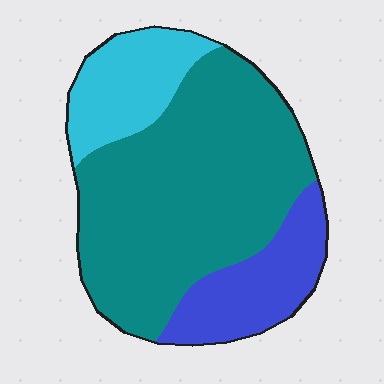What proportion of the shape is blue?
Blue covers roughly 20% of the shape.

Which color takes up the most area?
Teal, at roughly 65%.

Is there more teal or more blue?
Teal.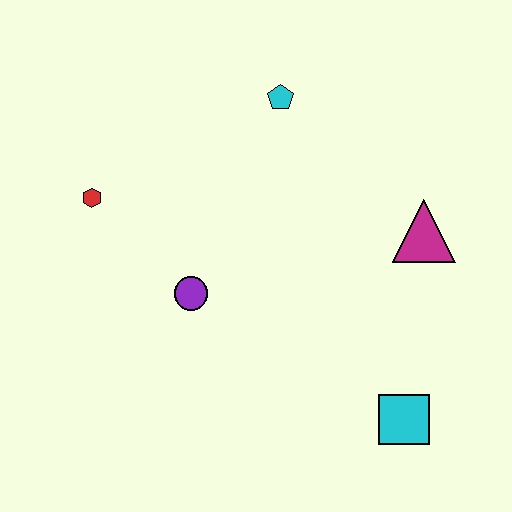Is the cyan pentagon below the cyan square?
No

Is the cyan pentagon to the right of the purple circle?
Yes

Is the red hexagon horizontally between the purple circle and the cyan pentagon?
No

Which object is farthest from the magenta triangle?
The red hexagon is farthest from the magenta triangle.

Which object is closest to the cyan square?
The magenta triangle is closest to the cyan square.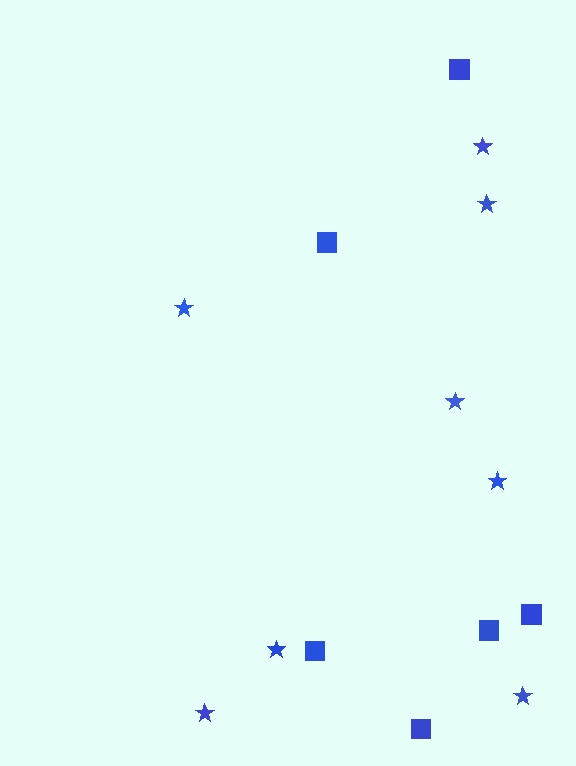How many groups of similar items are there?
There are 2 groups: one group of squares (6) and one group of stars (8).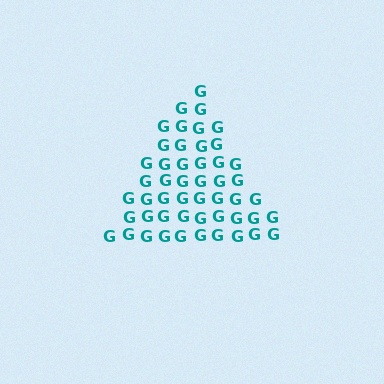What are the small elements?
The small elements are letter G's.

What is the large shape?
The large shape is a triangle.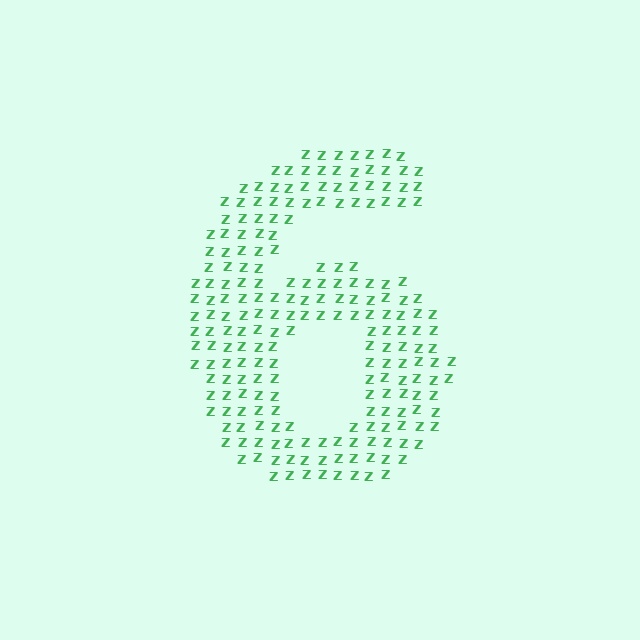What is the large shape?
The large shape is the digit 6.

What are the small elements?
The small elements are letter Z's.